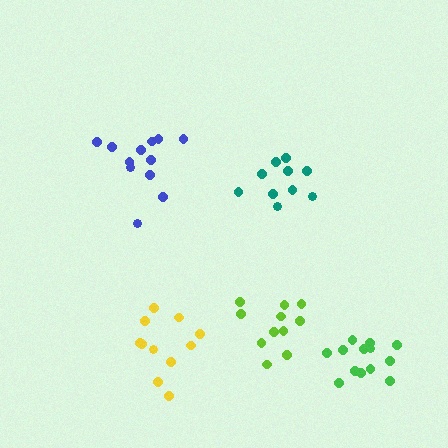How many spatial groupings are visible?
There are 5 spatial groupings.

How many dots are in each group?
Group 1: 10 dots, Group 2: 13 dots, Group 3: 12 dots, Group 4: 11 dots, Group 5: 11 dots (57 total).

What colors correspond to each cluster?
The clusters are colored: teal, green, blue, lime, yellow.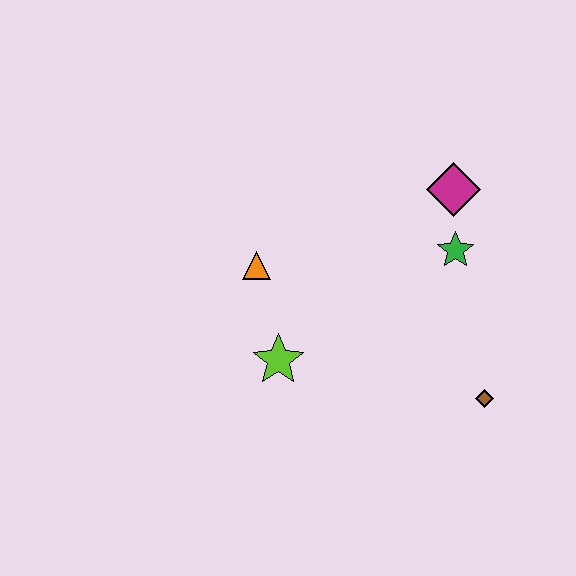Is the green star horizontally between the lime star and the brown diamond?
Yes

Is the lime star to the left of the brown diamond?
Yes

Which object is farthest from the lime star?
The magenta diamond is farthest from the lime star.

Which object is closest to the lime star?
The orange triangle is closest to the lime star.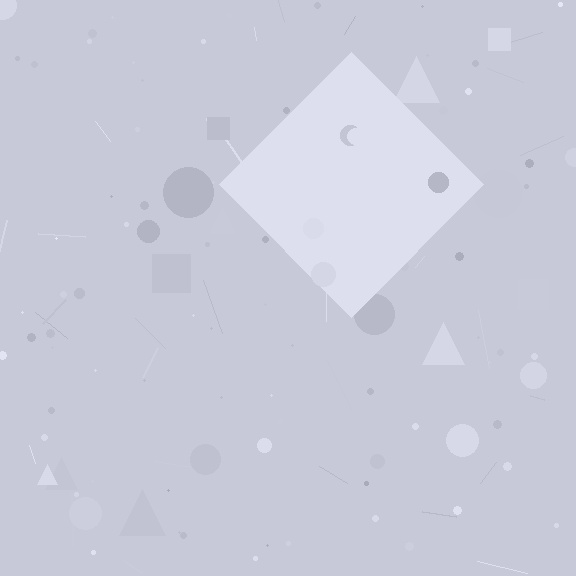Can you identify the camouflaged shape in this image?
The camouflaged shape is a diamond.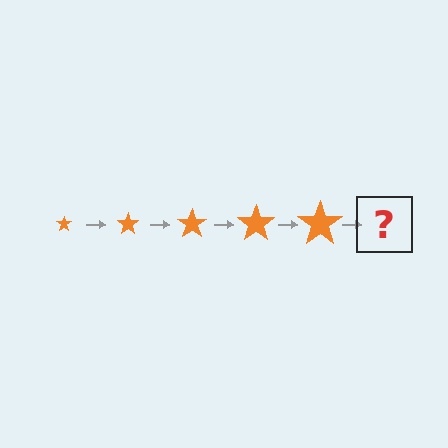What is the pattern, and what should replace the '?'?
The pattern is that the star gets progressively larger each step. The '?' should be an orange star, larger than the previous one.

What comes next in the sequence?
The next element should be an orange star, larger than the previous one.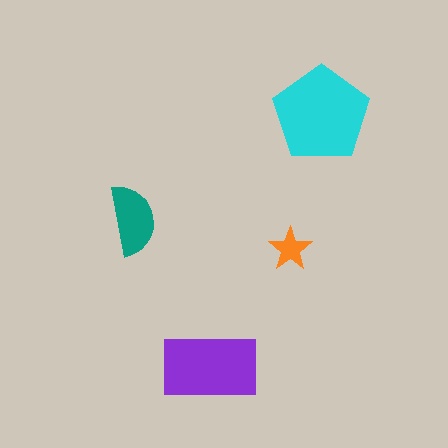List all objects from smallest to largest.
The orange star, the teal semicircle, the purple rectangle, the cyan pentagon.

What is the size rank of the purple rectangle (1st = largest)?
2nd.